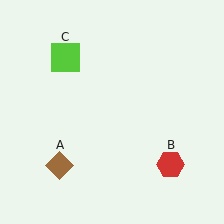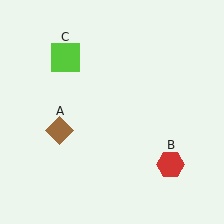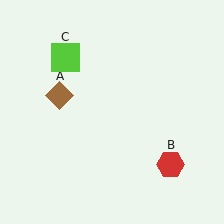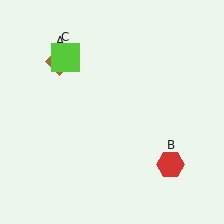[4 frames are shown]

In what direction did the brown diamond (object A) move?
The brown diamond (object A) moved up.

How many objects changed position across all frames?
1 object changed position: brown diamond (object A).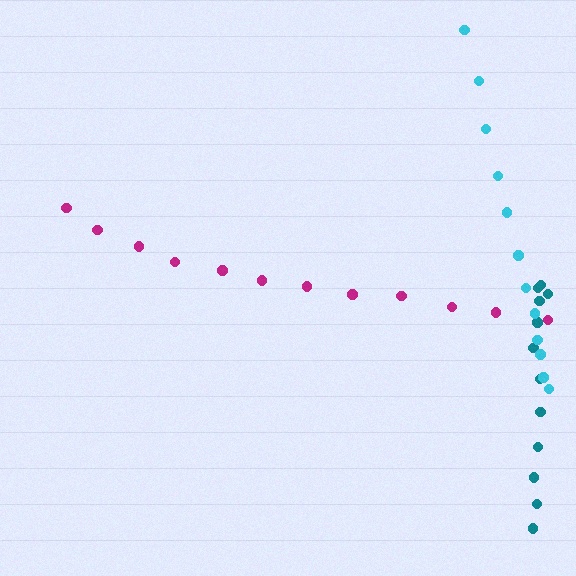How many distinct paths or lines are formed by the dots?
There are 3 distinct paths.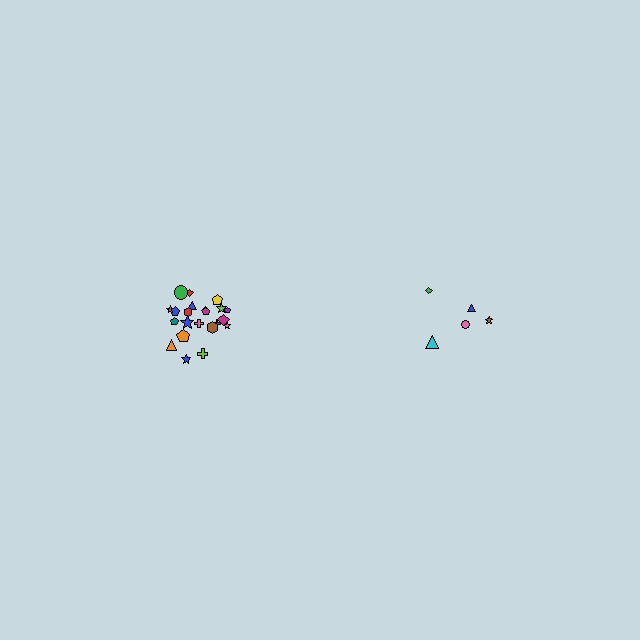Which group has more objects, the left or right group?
The left group.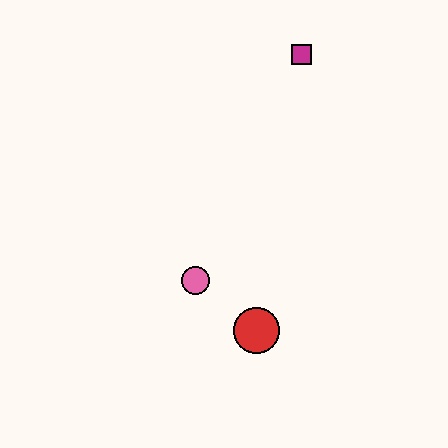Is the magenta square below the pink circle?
No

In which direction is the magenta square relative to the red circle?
The magenta square is above the red circle.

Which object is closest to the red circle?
The pink circle is closest to the red circle.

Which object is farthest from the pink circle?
The magenta square is farthest from the pink circle.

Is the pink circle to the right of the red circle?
No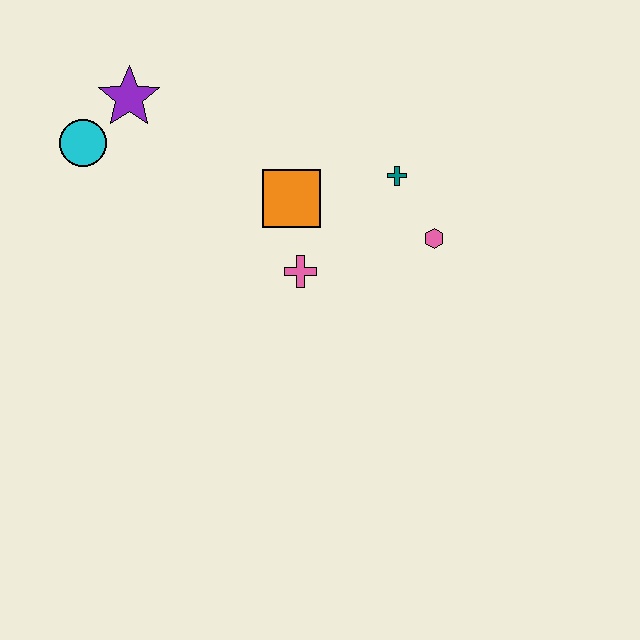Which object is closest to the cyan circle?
The purple star is closest to the cyan circle.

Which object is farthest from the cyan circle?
The pink hexagon is farthest from the cyan circle.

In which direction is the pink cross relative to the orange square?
The pink cross is below the orange square.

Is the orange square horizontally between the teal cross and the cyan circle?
Yes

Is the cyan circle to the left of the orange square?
Yes